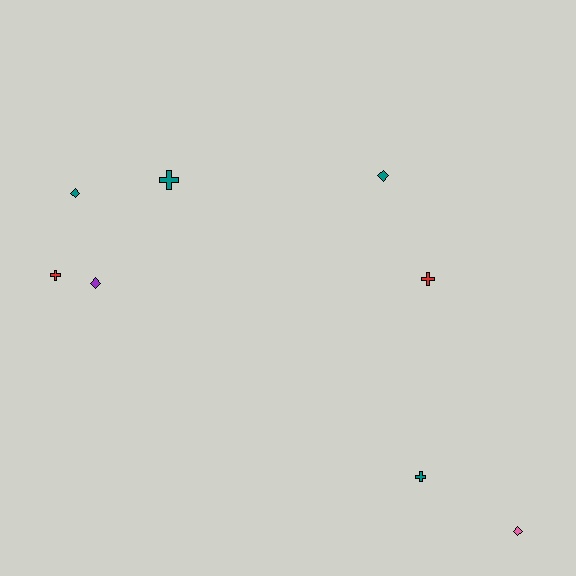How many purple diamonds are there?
There is 1 purple diamond.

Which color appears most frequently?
Teal, with 4 objects.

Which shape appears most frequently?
Cross, with 4 objects.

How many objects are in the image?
There are 8 objects.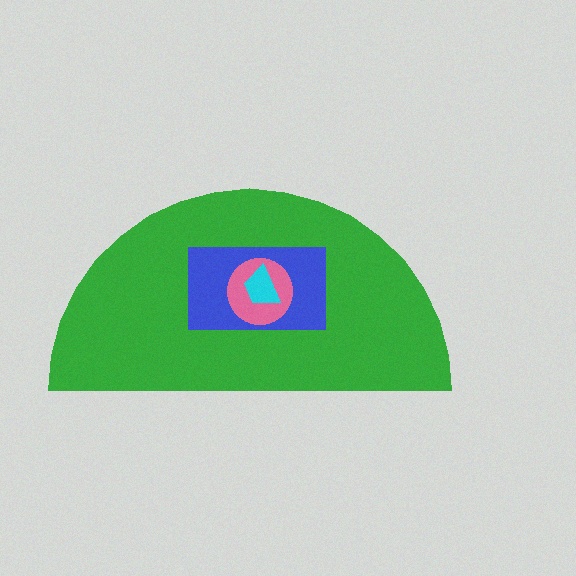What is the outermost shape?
The green semicircle.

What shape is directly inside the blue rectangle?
The pink circle.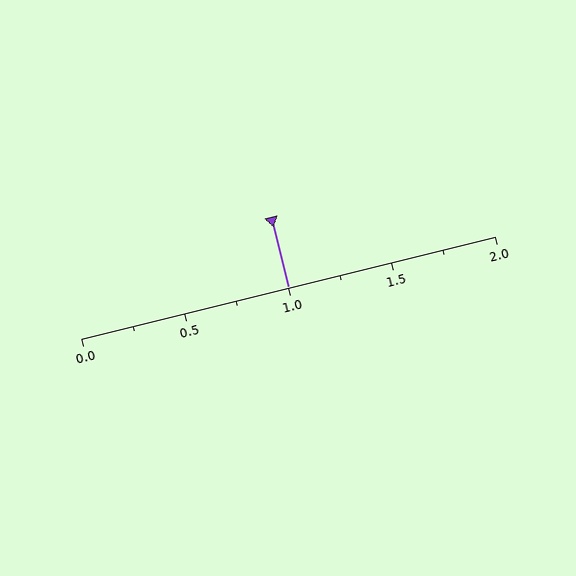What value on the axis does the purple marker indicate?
The marker indicates approximately 1.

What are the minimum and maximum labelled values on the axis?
The axis runs from 0.0 to 2.0.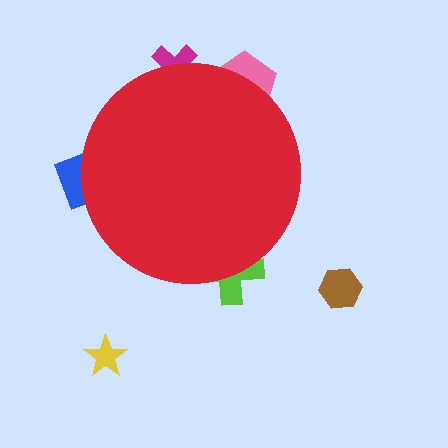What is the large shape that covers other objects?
A red circle.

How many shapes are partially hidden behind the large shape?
4 shapes are partially hidden.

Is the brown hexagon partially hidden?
No, the brown hexagon is fully visible.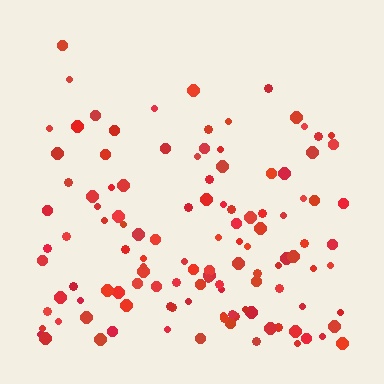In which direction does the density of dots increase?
From top to bottom, with the bottom side densest.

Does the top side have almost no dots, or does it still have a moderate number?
Still a moderate number, just noticeably fewer than the bottom.